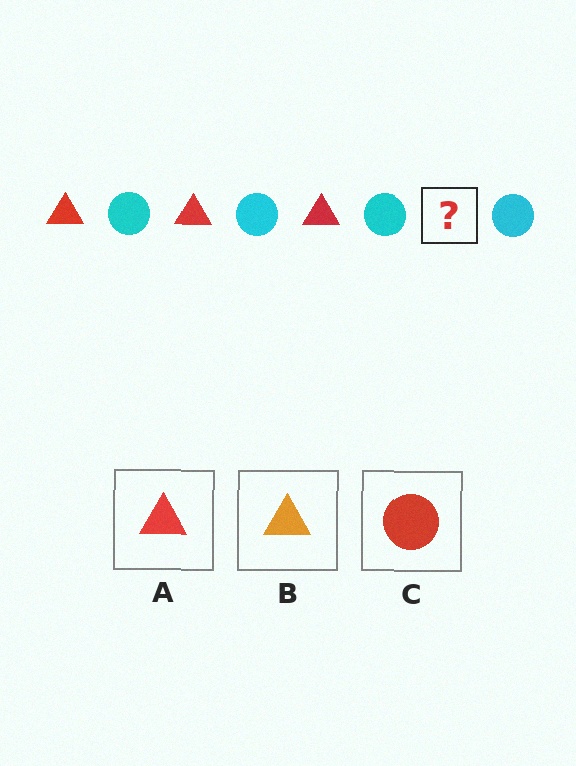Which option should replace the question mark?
Option A.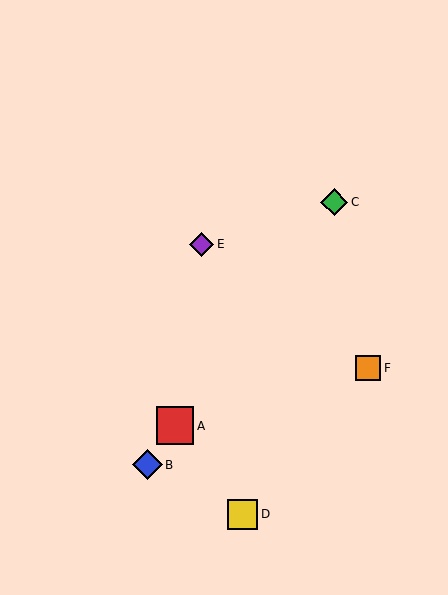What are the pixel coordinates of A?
Object A is at (175, 426).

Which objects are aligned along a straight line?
Objects A, B, C are aligned along a straight line.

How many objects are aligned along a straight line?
3 objects (A, B, C) are aligned along a straight line.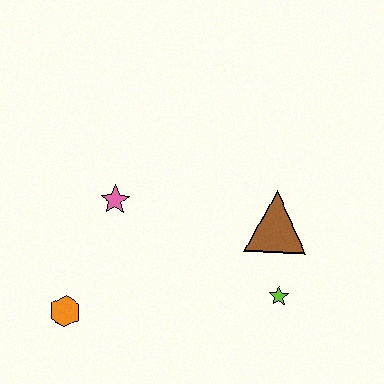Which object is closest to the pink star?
The orange hexagon is closest to the pink star.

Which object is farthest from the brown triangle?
The orange hexagon is farthest from the brown triangle.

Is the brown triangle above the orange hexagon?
Yes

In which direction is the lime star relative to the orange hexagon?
The lime star is to the right of the orange hexagon.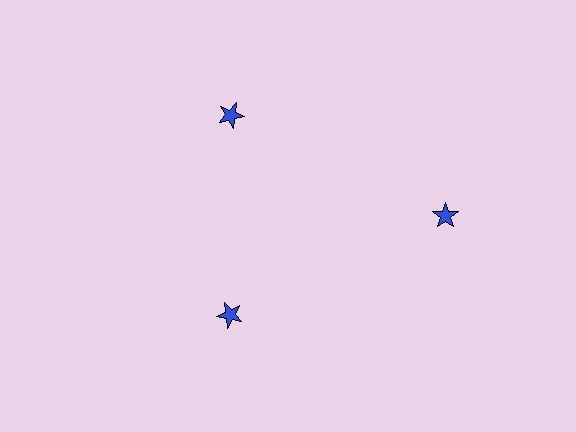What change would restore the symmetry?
The symmetry would be restored by moving it inward, back onto the ring so that all 3 stars sit at equal angles and equal distance from the center.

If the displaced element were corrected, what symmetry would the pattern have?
It would have 3-fold rotational symmetry — the pattern would map onto itself every 120 degrees.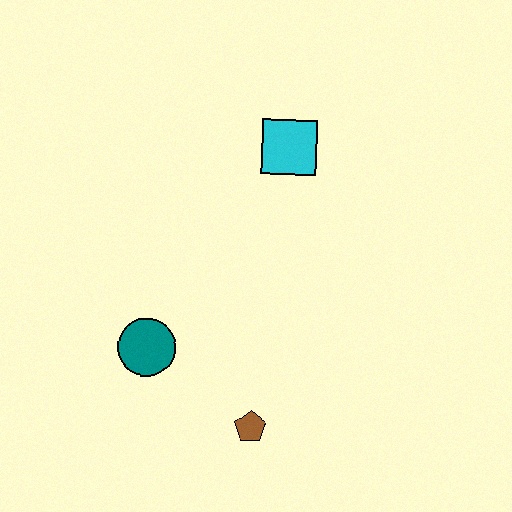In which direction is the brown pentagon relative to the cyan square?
The brown pentagon is below the cyan square.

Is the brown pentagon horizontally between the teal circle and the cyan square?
Yes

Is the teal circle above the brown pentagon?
Yes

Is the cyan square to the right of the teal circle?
Yes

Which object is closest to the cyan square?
The teal circle is closest to the cyan square.